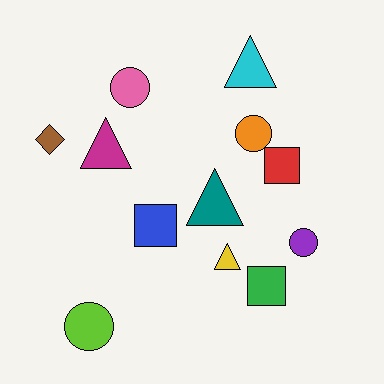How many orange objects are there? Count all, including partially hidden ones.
There is 1 orange object.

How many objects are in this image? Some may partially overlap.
There are 12 objects.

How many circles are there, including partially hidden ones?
There are 4 circles.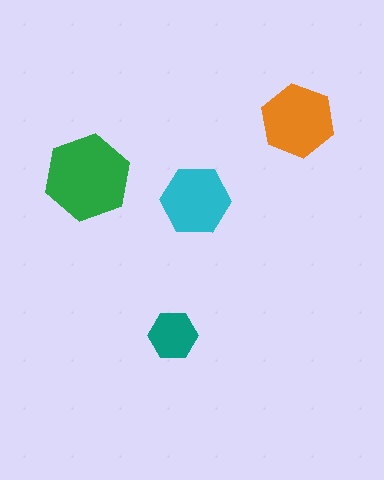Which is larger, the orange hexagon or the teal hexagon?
The orange one.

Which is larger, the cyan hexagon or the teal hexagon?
The cyan one.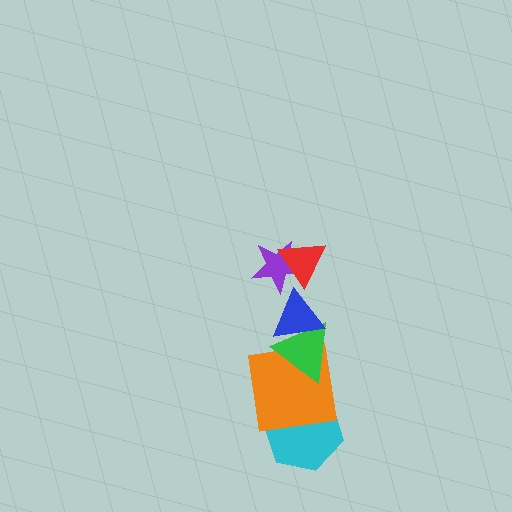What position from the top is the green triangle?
The green triangle is 4th from the top.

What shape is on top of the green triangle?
The blue triangle is on top of the green triangle.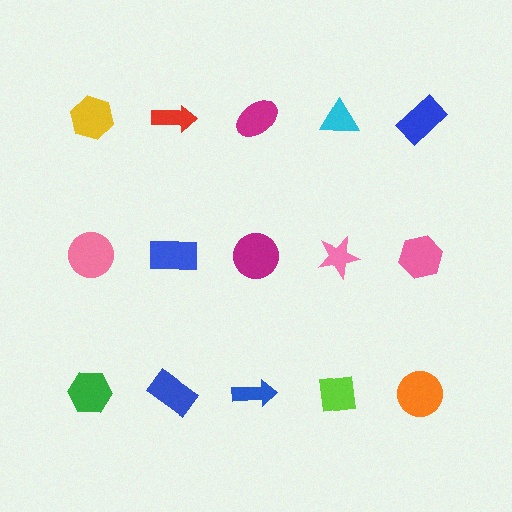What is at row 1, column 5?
A blue rectangle.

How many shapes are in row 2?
5 shapes.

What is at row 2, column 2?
A blue rectangle.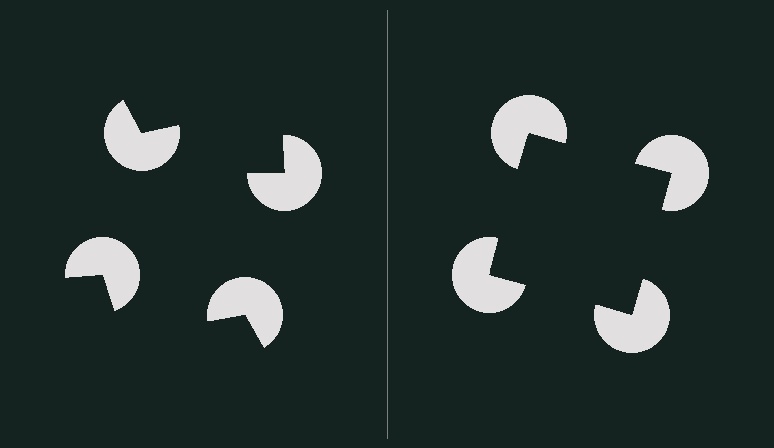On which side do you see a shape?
An illusory square appears on the right side. On the left side the wedge cuts are rotated, so no coherent shape forms.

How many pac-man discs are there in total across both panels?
8 — 4 on each side.